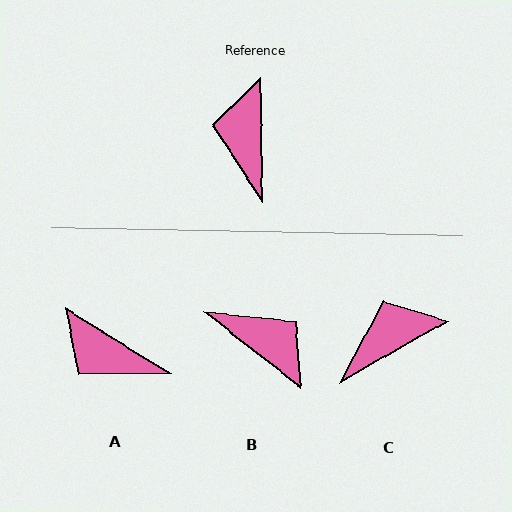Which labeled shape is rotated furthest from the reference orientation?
B, about 129 degrees away.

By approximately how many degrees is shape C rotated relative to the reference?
Approximately 61 degrees clockwise.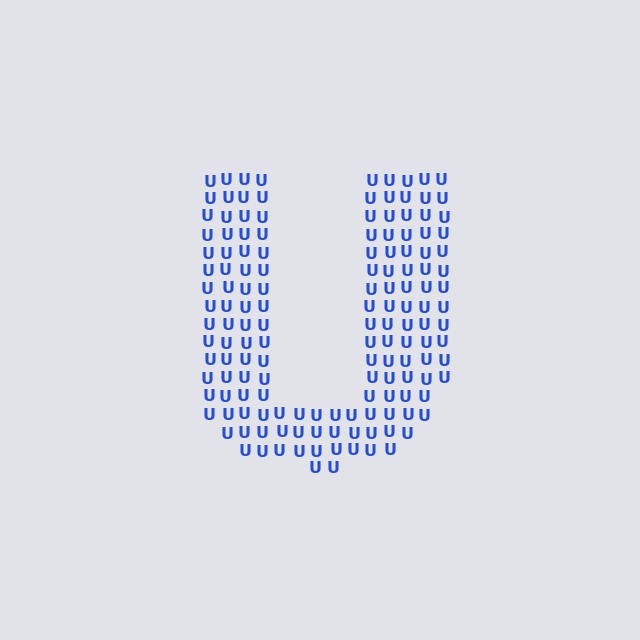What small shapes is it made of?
It is made of small letter U's.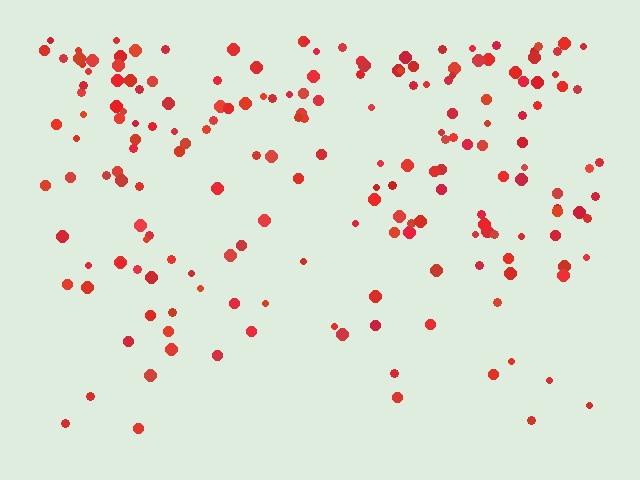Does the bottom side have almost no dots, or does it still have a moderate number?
Still a moderate number, just noticeably fewer than the top.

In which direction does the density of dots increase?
From bottom to top, with the top side densest.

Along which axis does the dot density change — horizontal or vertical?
Vertical.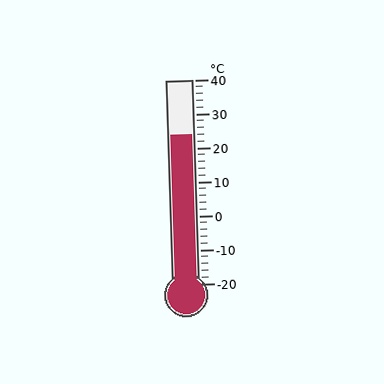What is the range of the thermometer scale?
The thermometer scale ranges from -20°C to 40°C.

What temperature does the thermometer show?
The thermometer shows approximately 24°C.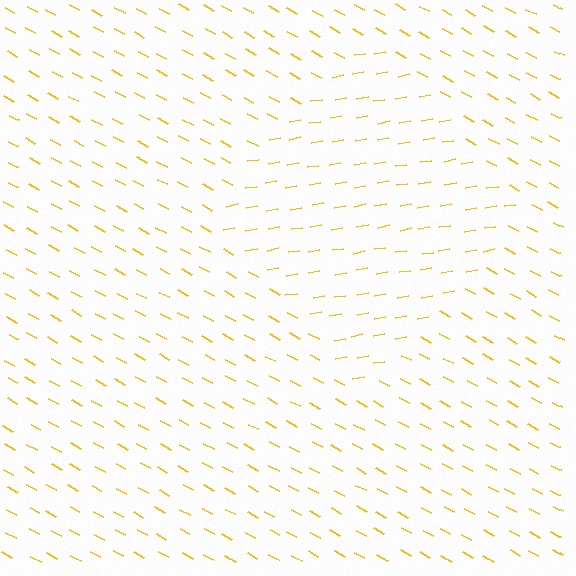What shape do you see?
I see a diamond.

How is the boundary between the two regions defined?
The boundary is defined purely by a change in line orientation (approximately 38 degrees difference). All lines are the same color and thickness.